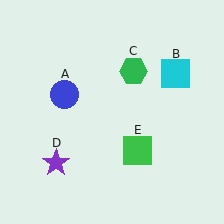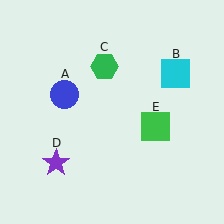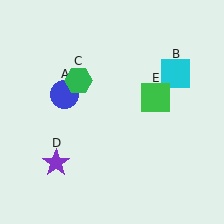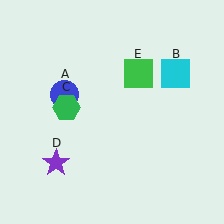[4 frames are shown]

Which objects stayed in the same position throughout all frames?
Blue circle (object A) and cyan square (object B) and purple star (object D) remained stationary.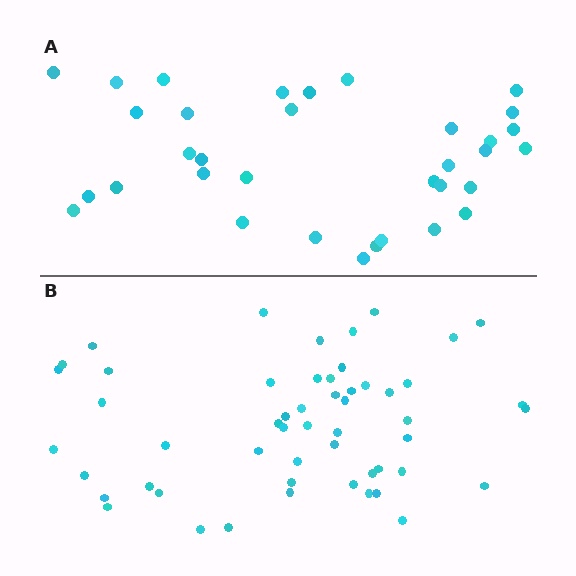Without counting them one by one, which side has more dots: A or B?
Region B (the bottom region) has more dots.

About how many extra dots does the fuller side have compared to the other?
Region B has approximately 20 more dots than region A.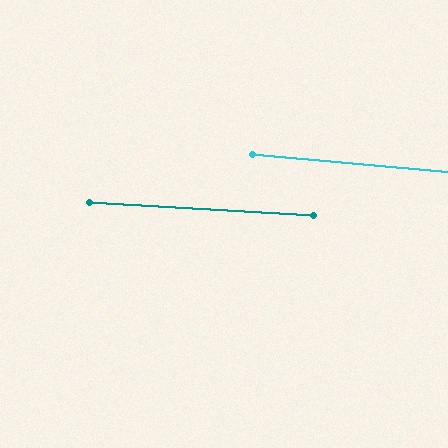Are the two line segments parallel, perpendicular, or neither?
Parallel — their directions differ by only 1.9°.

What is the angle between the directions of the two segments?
Approximately 2 degrees.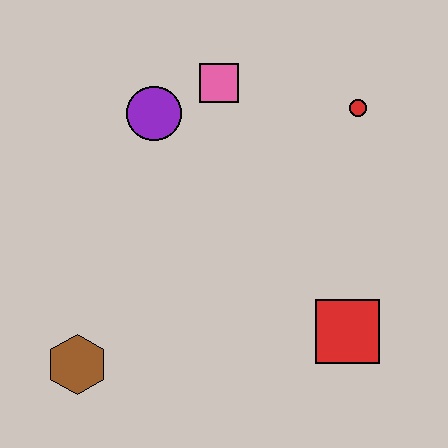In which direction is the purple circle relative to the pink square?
The purple circle is to the left of the pink square.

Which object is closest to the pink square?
The purple circle is closest to the pink square.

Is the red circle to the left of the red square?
No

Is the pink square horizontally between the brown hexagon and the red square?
Yes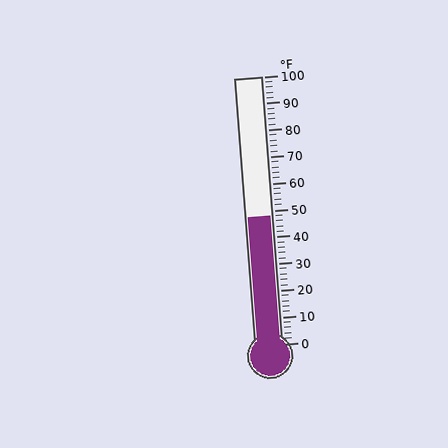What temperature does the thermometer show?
The thermometer shows approximately 48°F.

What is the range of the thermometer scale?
The thermometer scale ranges from 0°F to 100°F.